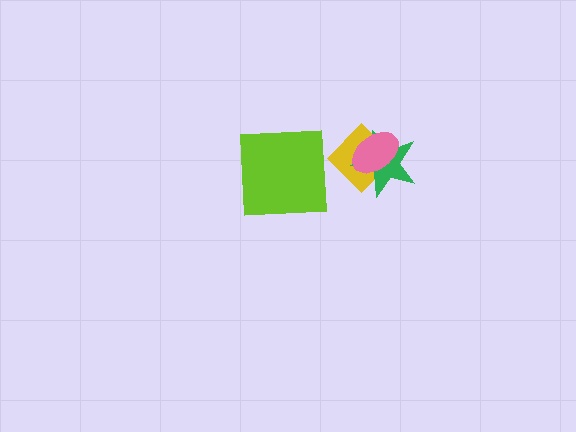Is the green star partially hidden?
Yes, it is partially covered by another shape.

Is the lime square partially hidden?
No, no other shape covers it.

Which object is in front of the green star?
The pink ellipse is in front of the green star.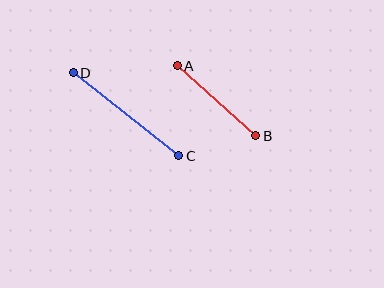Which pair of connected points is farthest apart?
Points C and D are farthest apart.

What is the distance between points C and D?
The distance is approximately 134 pixels.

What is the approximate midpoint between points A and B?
The midpoint is at approximately (217, 101) pixels.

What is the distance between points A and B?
The distance is approximately 105 pixels.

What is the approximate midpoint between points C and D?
The midpoint is at approximately (126, 114) pixels.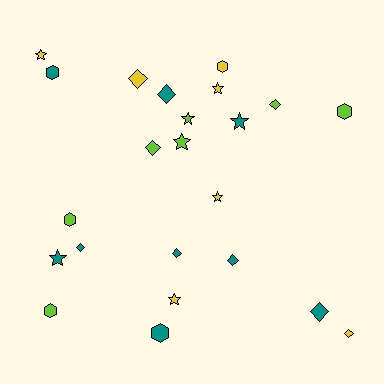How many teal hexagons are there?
There are 2 teal hexagons.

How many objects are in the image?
There are 23 objects.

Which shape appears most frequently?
Diamond, with 9 objects.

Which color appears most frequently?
Teal, with 9 objects.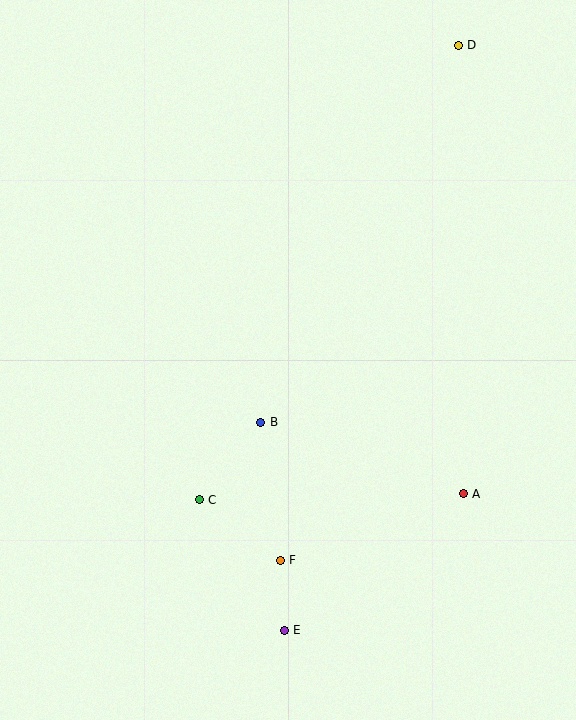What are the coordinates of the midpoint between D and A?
The midpoint between D and A is at (461, 269).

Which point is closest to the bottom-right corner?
Point A is closest to the bottom-right corner.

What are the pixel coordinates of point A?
Point A is at (463, 494).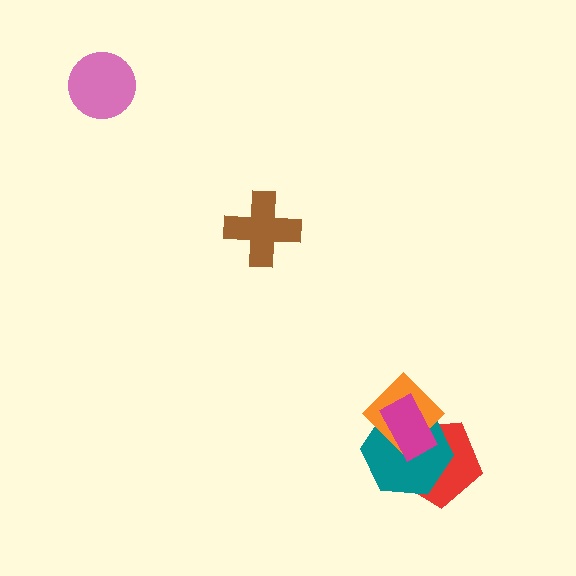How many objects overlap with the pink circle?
0 objects overlap with the pink circle.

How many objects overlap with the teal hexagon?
3 objects overlap with the teal hexagon.